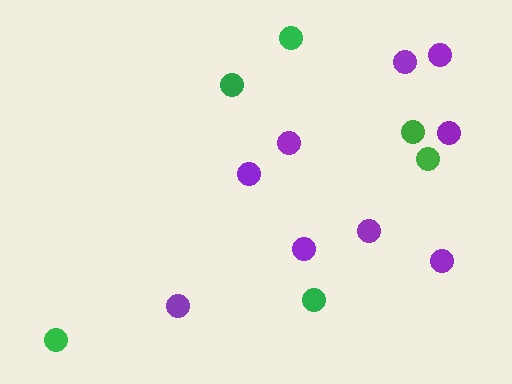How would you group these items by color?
There are 2 groups: one group of purple circles (9) and one group of green circles (6).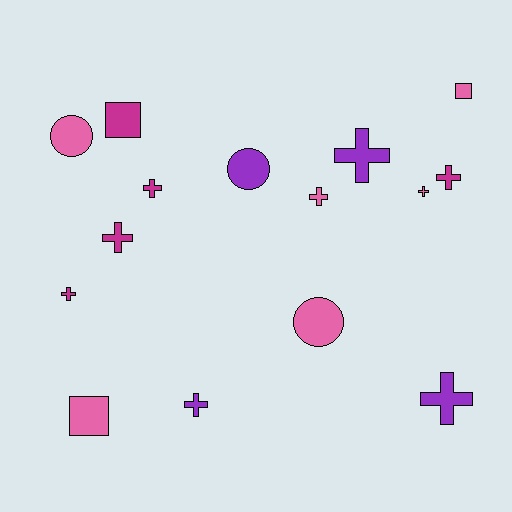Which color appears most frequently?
Pink, with 6 objects.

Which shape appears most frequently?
Cross, with 9 objects.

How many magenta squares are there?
There is 1 magenta square.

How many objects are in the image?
There are 15 objects.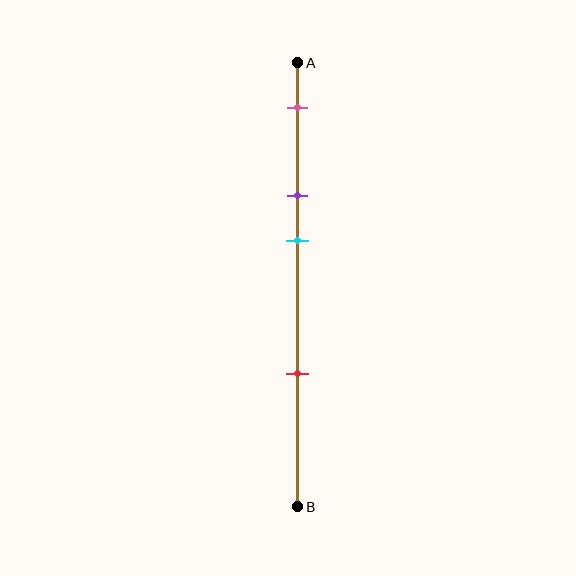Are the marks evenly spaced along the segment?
No, the marks are not evenly spaced.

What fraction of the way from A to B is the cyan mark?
The cyan mark is approximately 40% (0.4) of the way from A to B.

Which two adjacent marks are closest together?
The purple and cyan marks are the closest adjacent pair.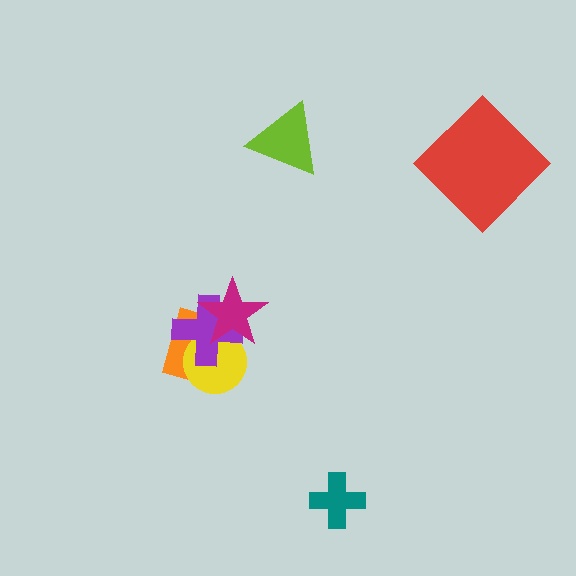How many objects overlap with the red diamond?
0 objects overlap with the red diamond.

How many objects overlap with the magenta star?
3 objects overlap with the magenta star.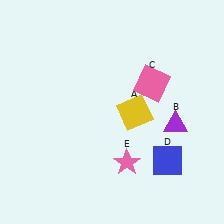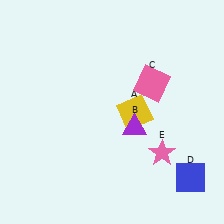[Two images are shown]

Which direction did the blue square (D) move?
The blue square (D) moved right.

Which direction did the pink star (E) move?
The pink star (E) moved right.